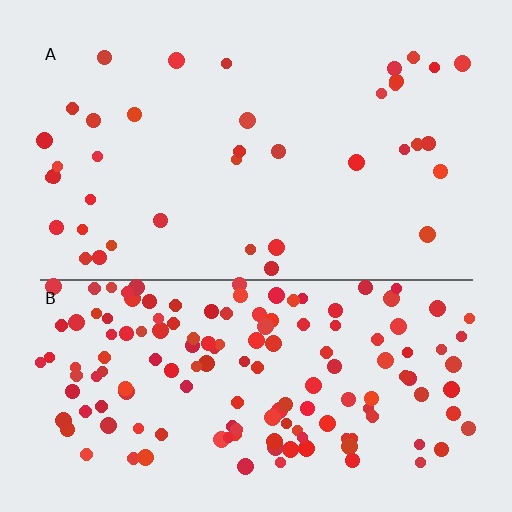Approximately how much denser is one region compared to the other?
Approximately 3.8× — region B over region A.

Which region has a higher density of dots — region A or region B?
B (the bottom).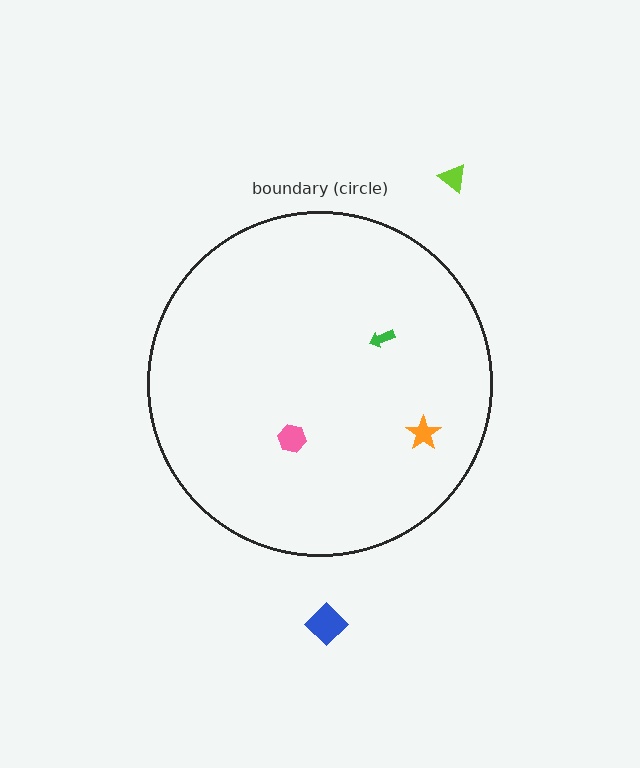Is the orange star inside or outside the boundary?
Inside.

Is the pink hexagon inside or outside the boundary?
Inside.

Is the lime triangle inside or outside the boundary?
Outside.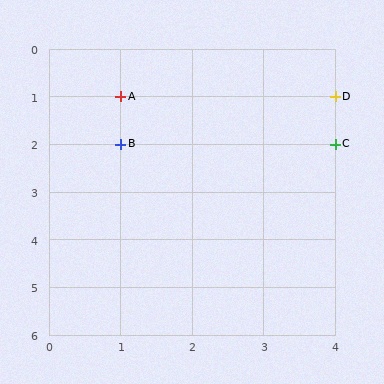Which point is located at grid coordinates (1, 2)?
Point B is at (1, 2).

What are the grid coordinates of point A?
Point A is at grid coordinates (1, 1).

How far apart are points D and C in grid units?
Points D and C are 1 row apart.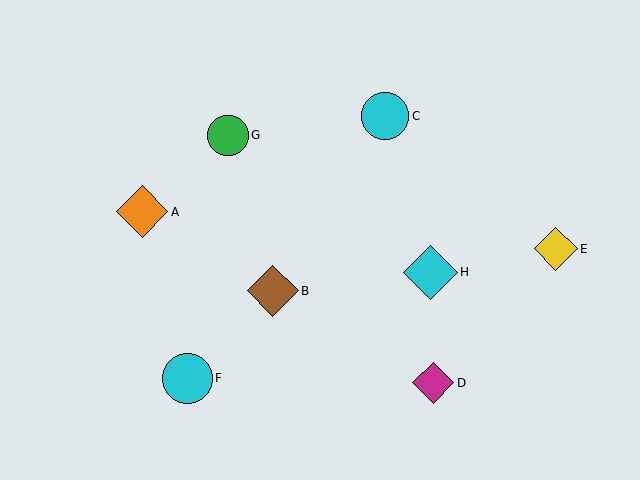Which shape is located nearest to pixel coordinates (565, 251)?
The yellow diamond (labeled E) at (556, 249) is nearest to that location.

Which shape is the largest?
The cyan diamond (labeled H) is the largest.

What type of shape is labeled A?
Shape A is an orange diamond.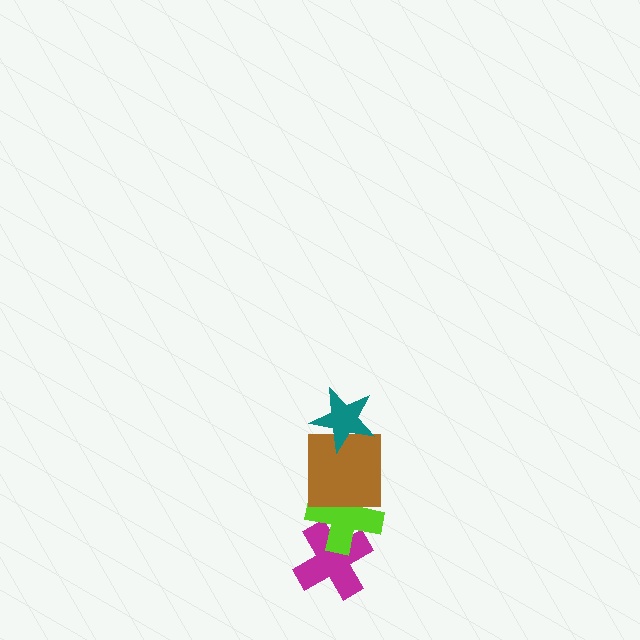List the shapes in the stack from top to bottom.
From top to bottom: the teal star, the brown square, the lime cross, the magenta cross.